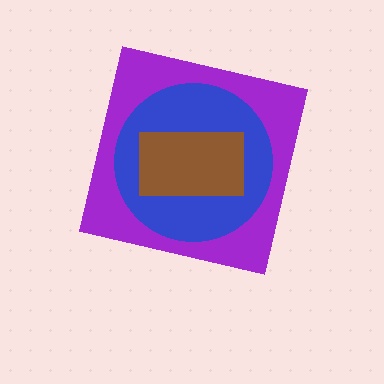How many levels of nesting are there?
3.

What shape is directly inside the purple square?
The blue circle.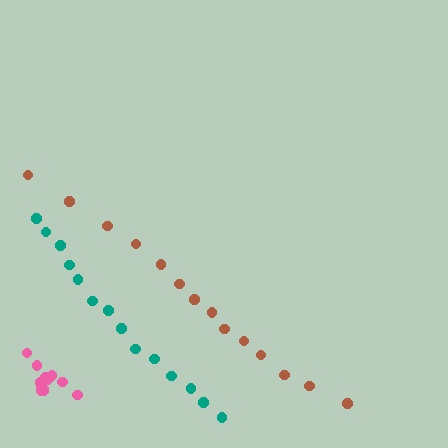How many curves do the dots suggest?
There are 3 distinct paths.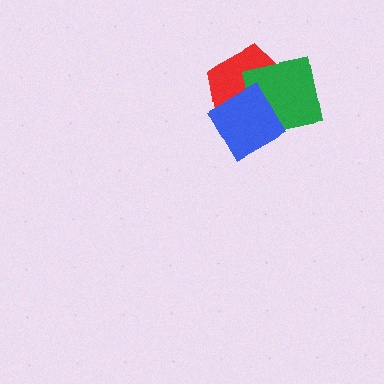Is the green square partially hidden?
Yes, it is partially covered by another shape.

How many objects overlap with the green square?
2 objects overlap with the green square.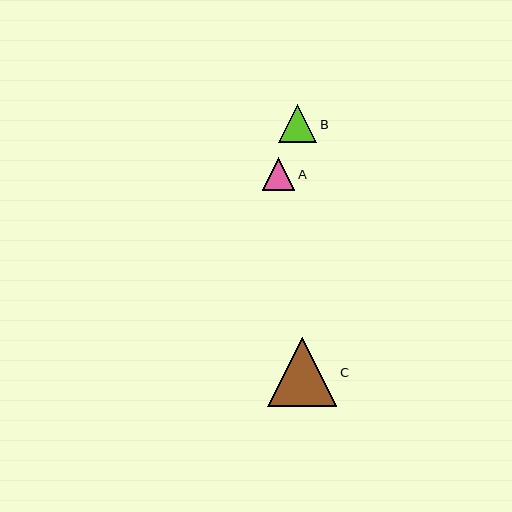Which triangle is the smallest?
Triangle A is the smallest with a size of approximately 32 pixels.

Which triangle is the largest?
Triangle C is the largest with a size of approximately 69 pixels.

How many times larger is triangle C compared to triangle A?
Triangle C is approximately 2.1 times the size of triangle A.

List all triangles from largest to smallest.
From largest to smallest: C, B, A.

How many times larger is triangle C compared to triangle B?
Triangle C is approximately 1.8 times the size of triangle B.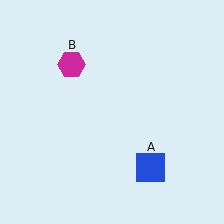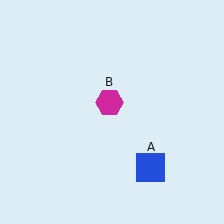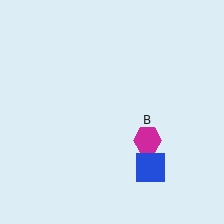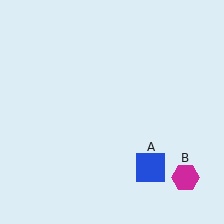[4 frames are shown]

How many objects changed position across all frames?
1 object changed position: magenta hexagon (object B).